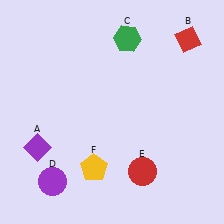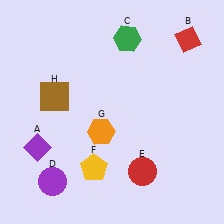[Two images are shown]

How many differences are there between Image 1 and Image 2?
There are 2 differences between the two images.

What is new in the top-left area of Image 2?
A brown square (H) was added in the top-left area of Image 2.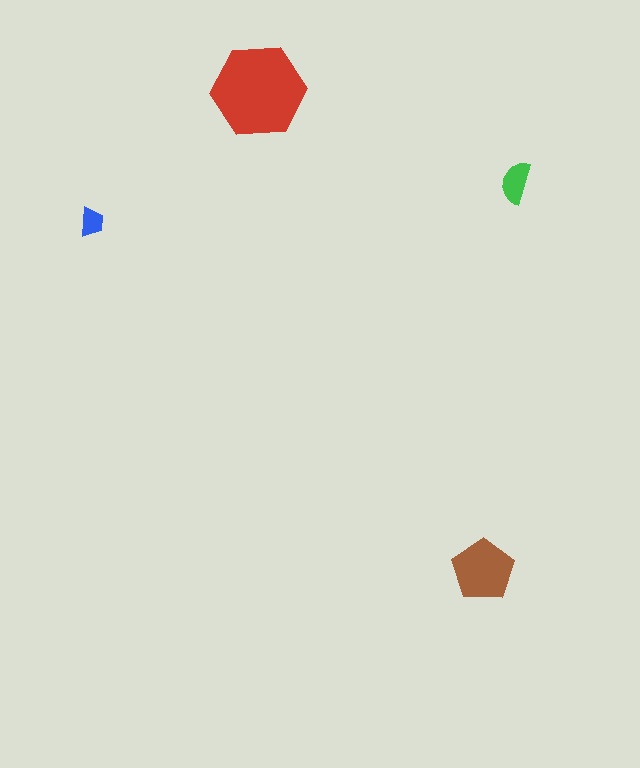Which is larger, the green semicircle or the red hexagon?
The red hexagon.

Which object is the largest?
The red hexagon.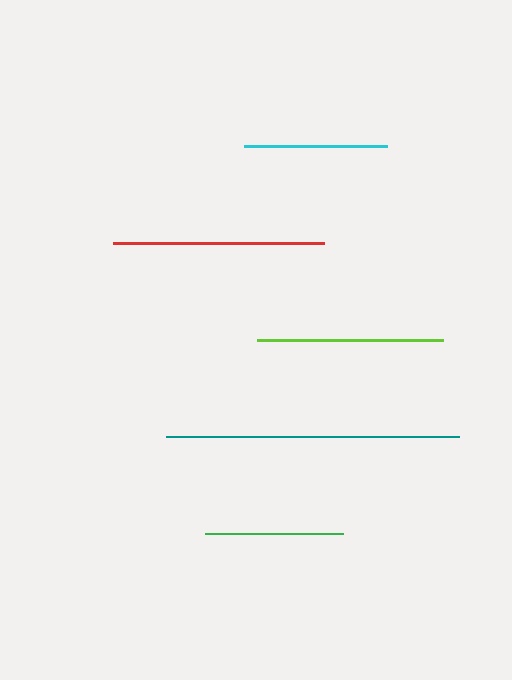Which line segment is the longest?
The teal line is the longest at approximately 293 pixels.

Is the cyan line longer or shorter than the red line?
The red line is longer than the cyan line.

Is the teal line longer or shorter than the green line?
The teal line is longer than the green line.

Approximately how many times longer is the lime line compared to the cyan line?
The lime line is approximately 1.3 times the length of the cyan line.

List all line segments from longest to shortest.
From longest to shortest: teal, red, lime, cyan, green.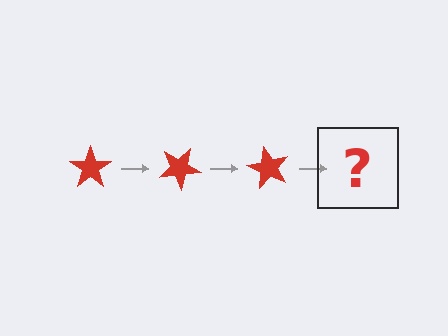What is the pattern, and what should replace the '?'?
The pattern is that the star rotates 30 degrees each step. The '?' should be a red star rotated 90 degrees.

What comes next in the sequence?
The next element should be a red star rotated 90 degrees.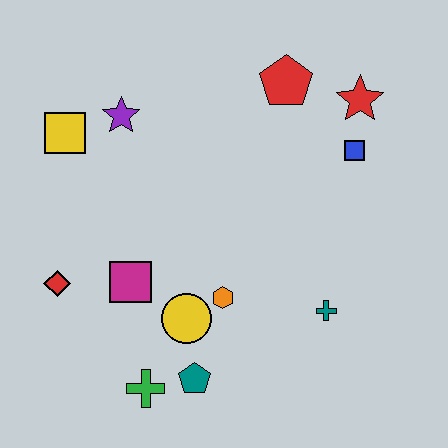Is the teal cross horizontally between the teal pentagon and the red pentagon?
No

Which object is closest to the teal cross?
The orange hexagon is closest to the teal cross.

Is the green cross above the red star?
No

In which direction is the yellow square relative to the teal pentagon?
The yellow square is above the teal pentagon.